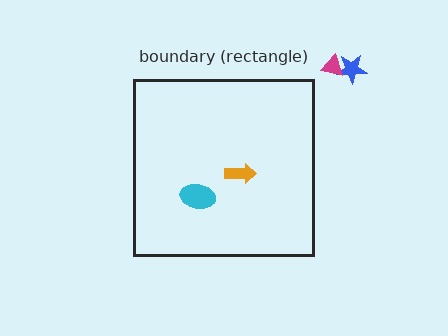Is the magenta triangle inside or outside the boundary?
Outside.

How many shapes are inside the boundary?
2 inside, 2 outside.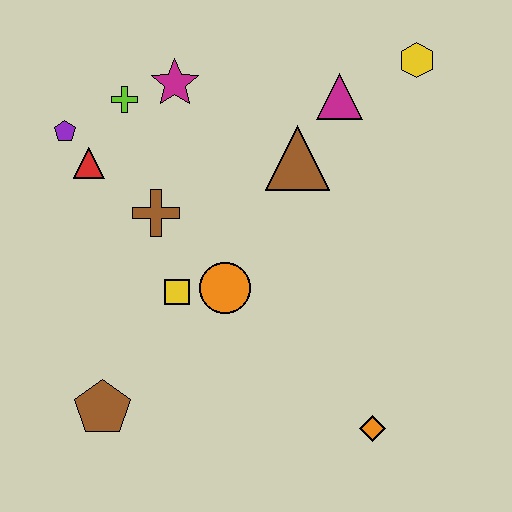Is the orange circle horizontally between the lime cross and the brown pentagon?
No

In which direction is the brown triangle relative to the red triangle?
The brown triangle is to the right of the red triangle.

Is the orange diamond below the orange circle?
Yes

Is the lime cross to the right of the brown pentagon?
Yes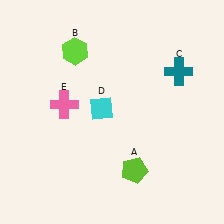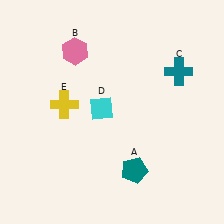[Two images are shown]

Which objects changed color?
A changed from lime to teal. B changed from lime to pink. E changed from pink to yellow.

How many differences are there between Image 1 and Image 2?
There are 3 differences between the two images.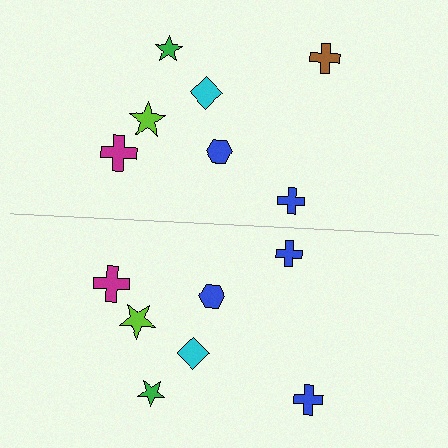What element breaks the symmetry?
The blue cross on the bottom side breaks the symmetry — its mirror counterpart is brown.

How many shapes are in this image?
There are 14 shapes in this image.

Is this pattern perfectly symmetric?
No, the pattern is not perfectly symmetric. The blue cross on the bottom side breaks the symmetry — its mirror counterpart is brown.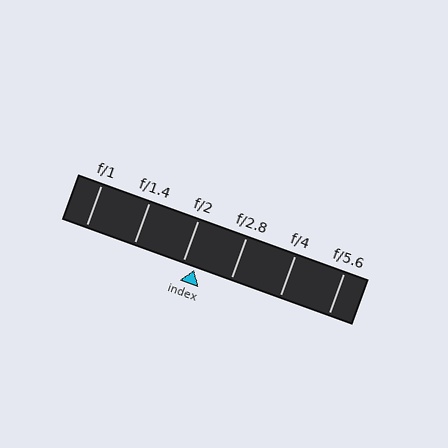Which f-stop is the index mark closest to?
The index mark is closest to f/2.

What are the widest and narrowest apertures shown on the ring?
The widest aperture shown is f/1 and the narrowest is f/5.6.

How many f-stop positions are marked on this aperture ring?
There are 6 f-stop positions marked.